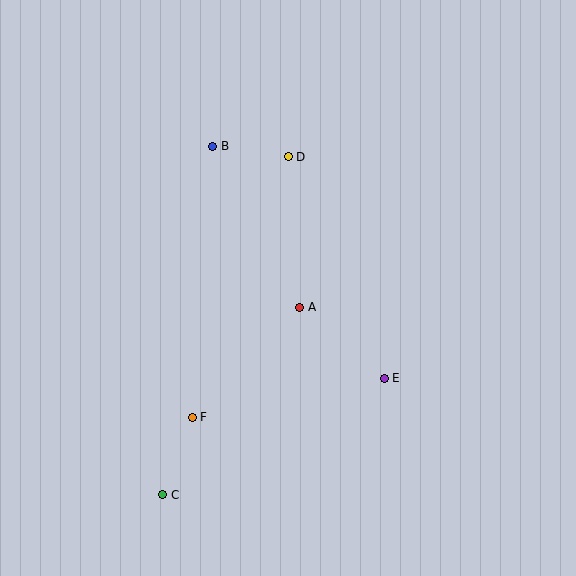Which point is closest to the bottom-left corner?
Point C is closest to the bottom-left corner.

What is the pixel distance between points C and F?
The distance between C and F is 83 pixels.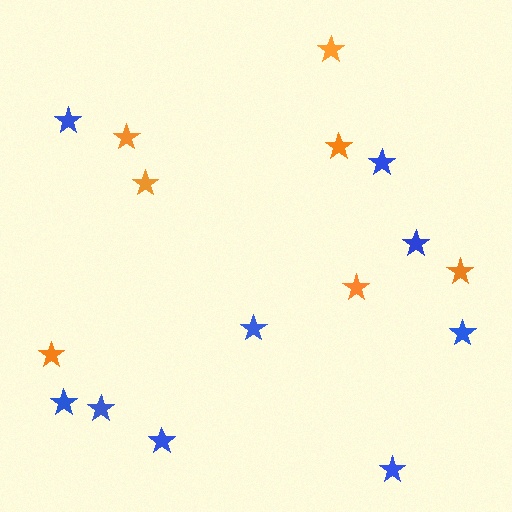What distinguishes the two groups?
There are 2 groups: one group of orange stars (7) and one group of blue stars (9).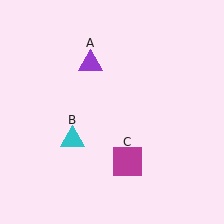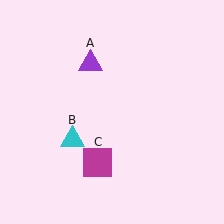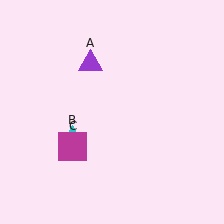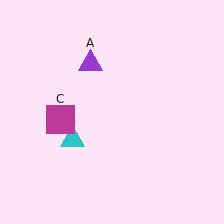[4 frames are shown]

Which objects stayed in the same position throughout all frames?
Purple triangle (object A) and cyan triangle (object B) remained stationary.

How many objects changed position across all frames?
1 object changed position: magenta square (object C).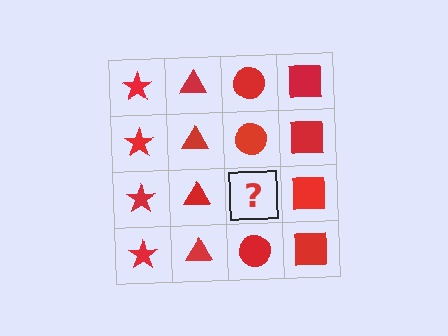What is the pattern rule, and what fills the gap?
The rule is that each column has a consistent shape. The gap should be filled with a red circle.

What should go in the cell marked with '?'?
The missing cell should contain a red circle.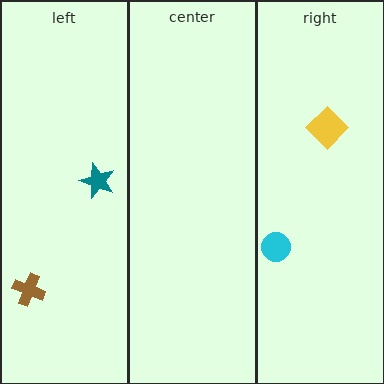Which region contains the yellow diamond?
The right region.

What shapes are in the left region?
The teal star, the brown cross.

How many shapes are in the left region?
2.